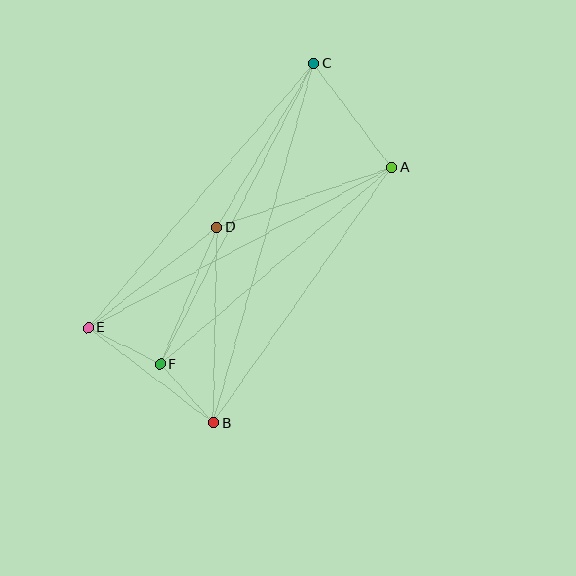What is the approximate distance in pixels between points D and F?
The distance between D and F is approximately 148 pixels.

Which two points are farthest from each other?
Points B and C are farthest from each other.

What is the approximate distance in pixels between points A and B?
The distance between A and B is approximately 311 pixels.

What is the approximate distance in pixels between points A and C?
The distance between A and C is approximately 130 pixels.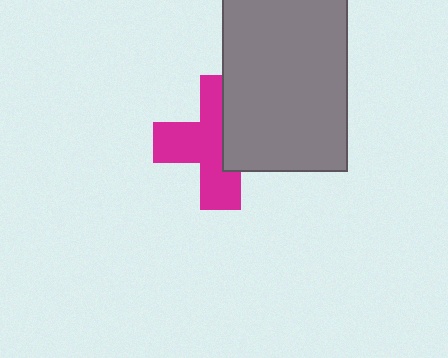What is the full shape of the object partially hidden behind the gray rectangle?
The partially hidden object is a magenta cross.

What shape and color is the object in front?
The object in front is a gray rectangle.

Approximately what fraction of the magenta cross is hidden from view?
Roughly 41% of the magenta cross is hidden behind the gray rectangle.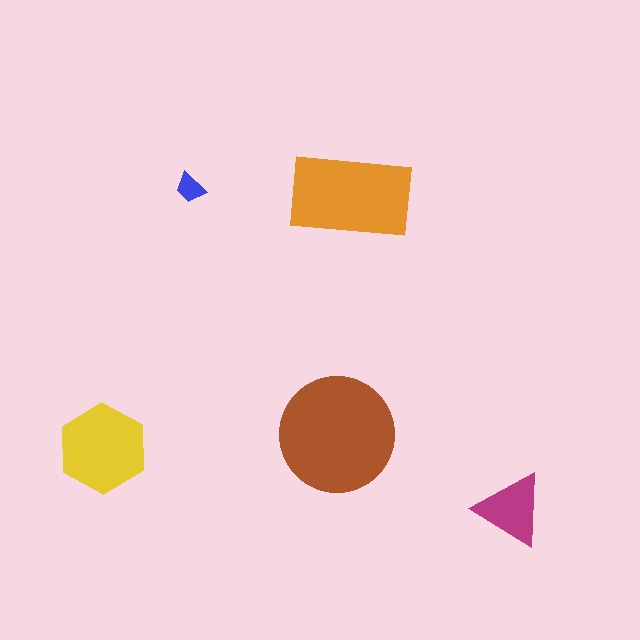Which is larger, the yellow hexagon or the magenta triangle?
The yellow hexagon.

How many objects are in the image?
There are 5 objects in the image.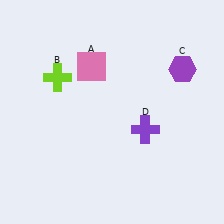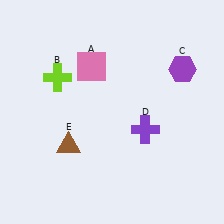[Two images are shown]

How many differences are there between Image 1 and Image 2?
There is 1 difference between the two images.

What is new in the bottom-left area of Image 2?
A brown triangle (E) was added in the bottom-left area of Image 2.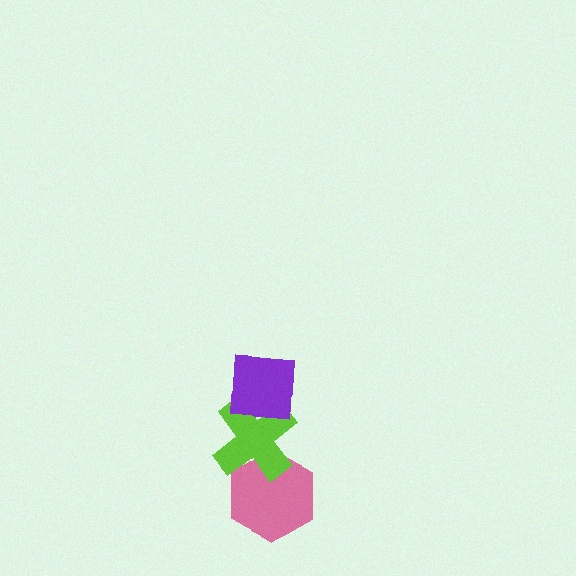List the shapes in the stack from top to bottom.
From top to bottom: the purple square, the lime cross, the pink hexagon.